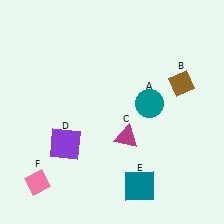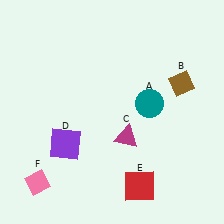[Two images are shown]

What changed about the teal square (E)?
In Image 1, E is teal. In Image 2, it changed to red.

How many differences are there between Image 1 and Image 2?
There is 1 difference between the two images.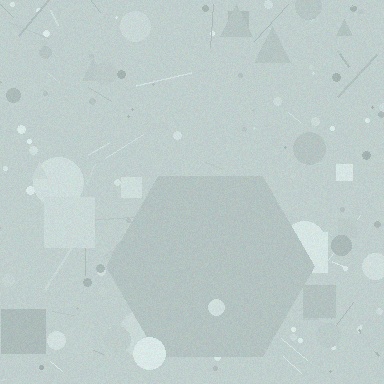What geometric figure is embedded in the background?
A hexagon is embedded in the background.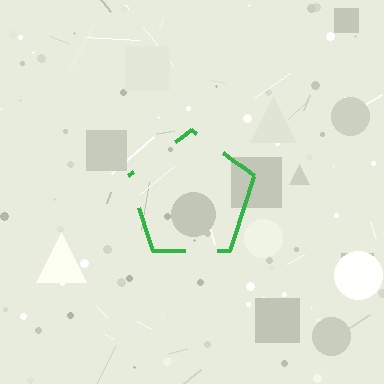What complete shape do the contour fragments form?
The contour fragments form a pentagon.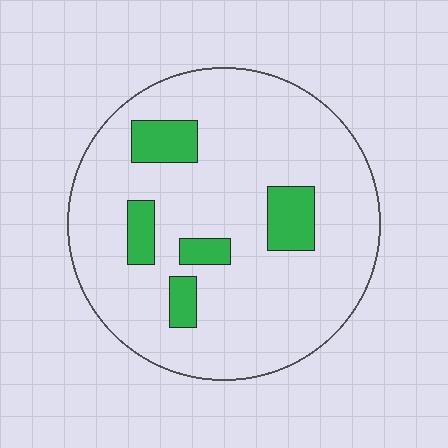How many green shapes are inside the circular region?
5.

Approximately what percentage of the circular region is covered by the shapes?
Approximately 15%.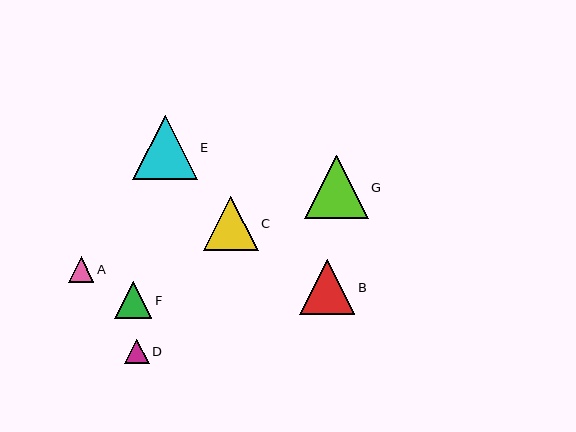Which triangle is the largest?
Triangle E is the largest with a size of approximately 64 pixels.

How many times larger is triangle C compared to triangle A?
Triangle C is approximately 2.1 times the size of triangle A.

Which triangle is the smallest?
Triangle D is the smallest with a size of approximately 25 pixels.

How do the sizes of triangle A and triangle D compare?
Triangle A and triangle D are approximately the same size.